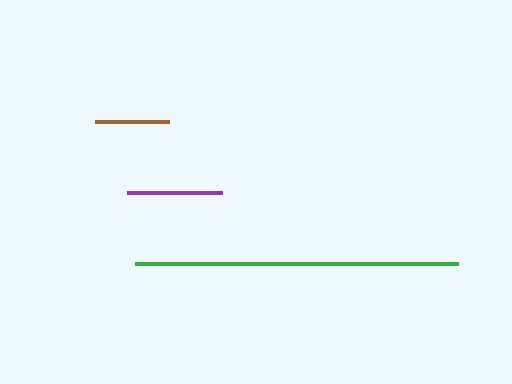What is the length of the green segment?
The green segment is approximately 322 pixels long.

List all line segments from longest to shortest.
From longest to shortest: green, purple, brown.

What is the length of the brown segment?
The brown segment is approximately 74 pixels long.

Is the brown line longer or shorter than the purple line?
The purple line is longer than the brown line.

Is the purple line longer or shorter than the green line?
The green line is longer than the purple line.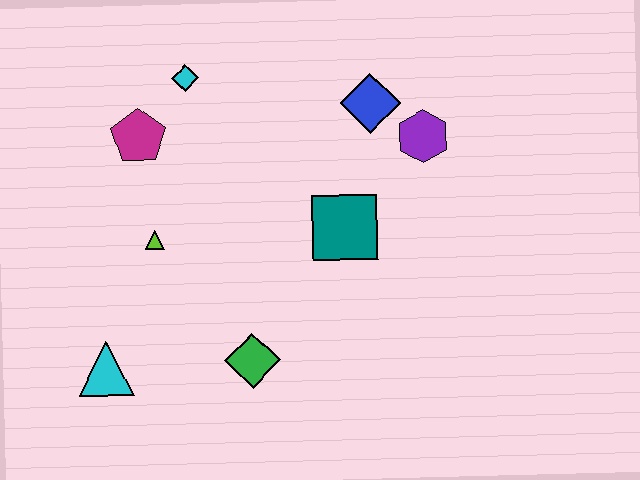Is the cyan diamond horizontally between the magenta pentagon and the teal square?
Yes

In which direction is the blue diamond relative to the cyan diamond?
The blue diamond is to the right of the cyan diamond.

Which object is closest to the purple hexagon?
The blue diamond is closest to the purple hexagon.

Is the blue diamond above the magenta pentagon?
Yes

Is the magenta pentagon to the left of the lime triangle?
Yes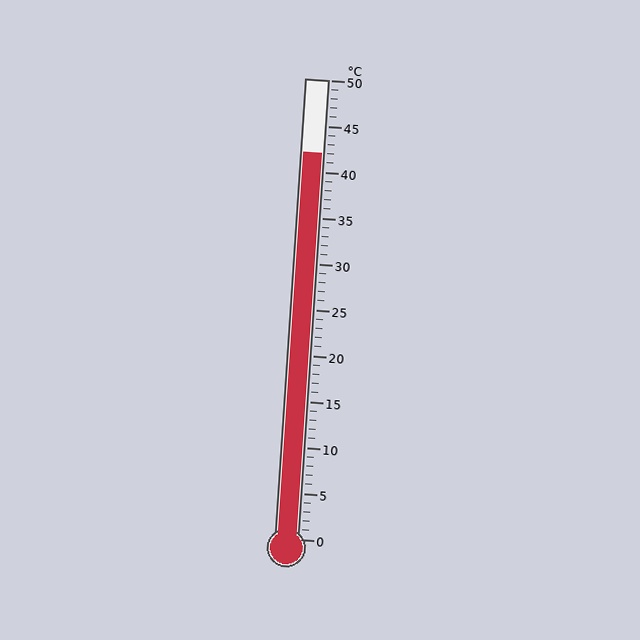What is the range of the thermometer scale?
The thermometer scale ranges from 0°C to 50°C.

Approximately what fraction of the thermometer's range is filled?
The thermometer is filled to approximately 85% of its range.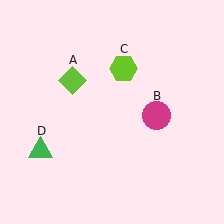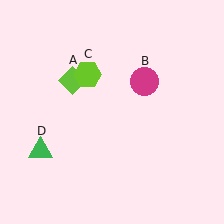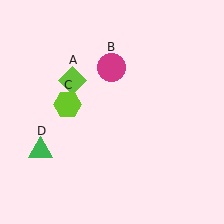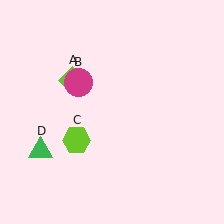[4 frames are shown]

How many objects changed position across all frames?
2 objects changed position: magenta circle (object B), lime hexagon (object C).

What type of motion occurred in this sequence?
The magenta circle (object B), lime hexagon (object C) rotated counterclockwise around the center of the scene.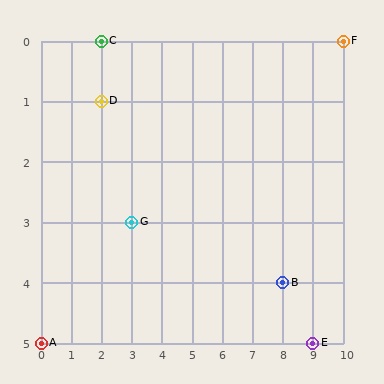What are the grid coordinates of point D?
Point D is at grid coordinates (2, 1).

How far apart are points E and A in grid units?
Points E and A are 9 columns apart.